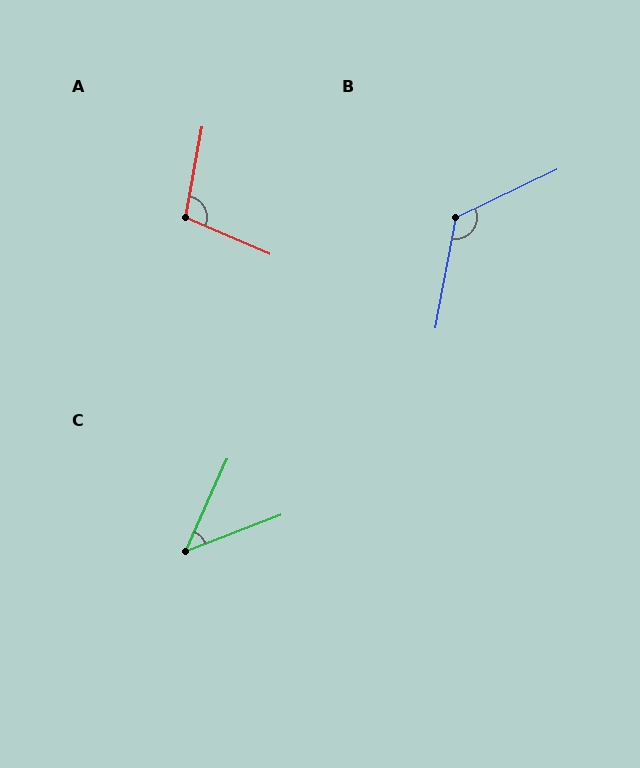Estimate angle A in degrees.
Approximately 103 degrees.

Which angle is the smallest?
C, at approximately 45 degrees.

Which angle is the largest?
B, at approximately 126 degrees.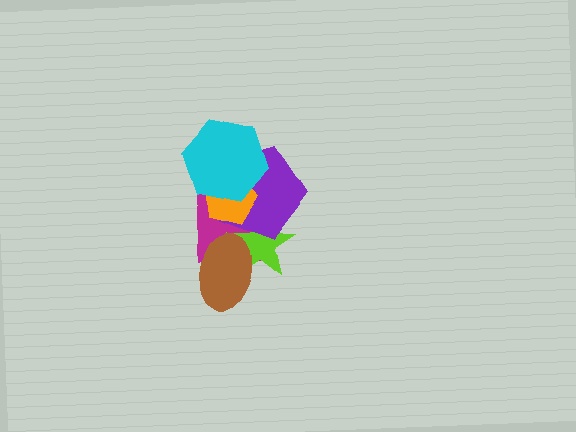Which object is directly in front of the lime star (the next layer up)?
The purple pentagon is directly in front of the lime star.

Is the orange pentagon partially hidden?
Yes, it is partially covered by another shape.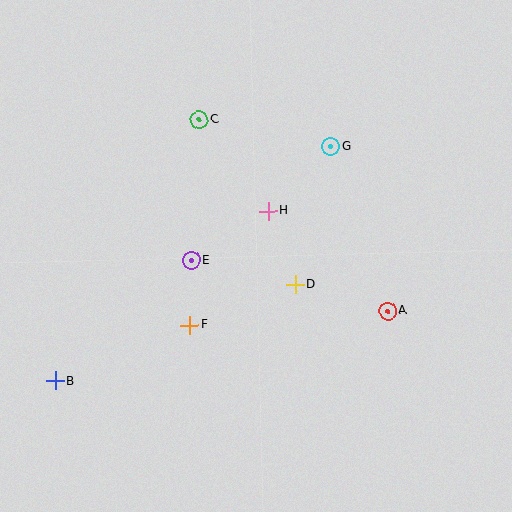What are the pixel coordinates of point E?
Point E is at (191, 261).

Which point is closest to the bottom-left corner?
Point B is closest to the bottom-left corner.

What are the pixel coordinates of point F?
Point F is at (189, 325).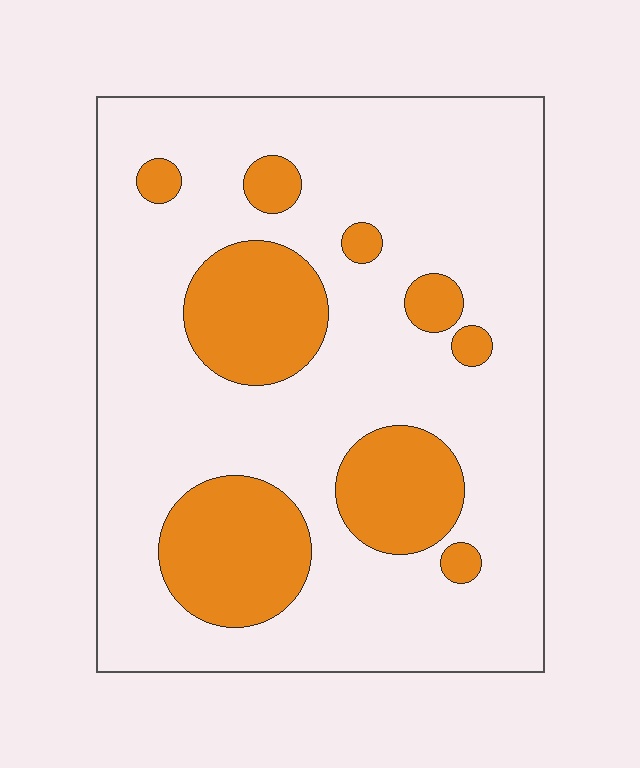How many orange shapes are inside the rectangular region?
9.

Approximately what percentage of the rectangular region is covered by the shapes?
Approximately 25%.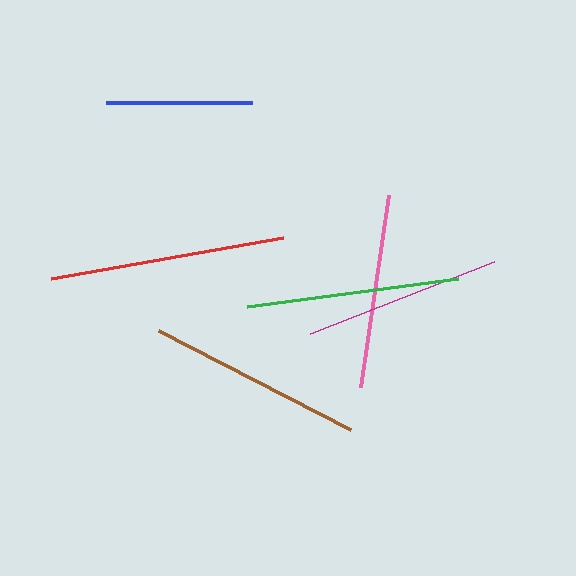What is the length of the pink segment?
The pink segment is approximately 195 pixels long.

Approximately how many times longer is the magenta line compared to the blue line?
The magenta line is approximately 1.4 times the length of the blue line.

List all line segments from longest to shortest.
From longest to shortest: red, brown, green, magenta, pink, blue.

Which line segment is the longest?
The red line is the longest at approximately 235 pixels.